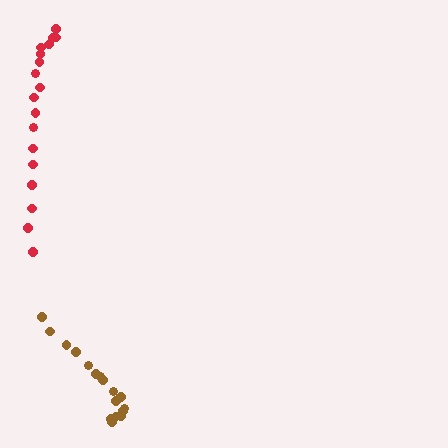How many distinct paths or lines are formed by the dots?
There are 2 distinct paths.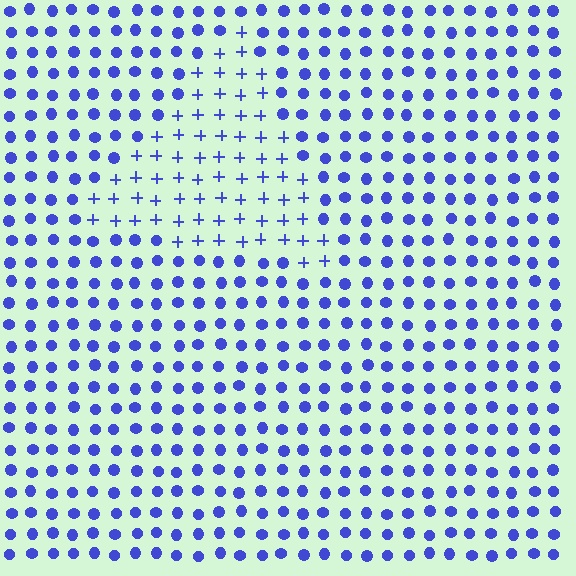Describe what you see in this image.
The image is filled with small blue elements arranged in a uniform grid. A triangle-shaped region contains plus signs, while the surrounding area contains circles. The boundary is defined purely by the change in element shape.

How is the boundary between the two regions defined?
The boundary is defined by a change in element shape: plus signs inside vs. circles outside. All elements share the same color and spacing.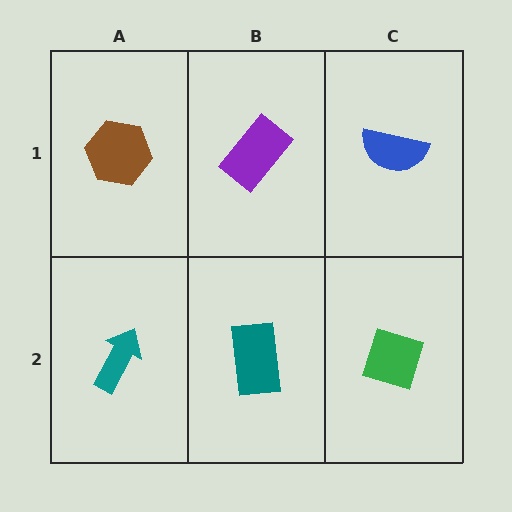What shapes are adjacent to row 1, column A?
A teal arrow (row 2, column A), a purple rectangle (row 1, column B).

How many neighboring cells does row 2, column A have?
2.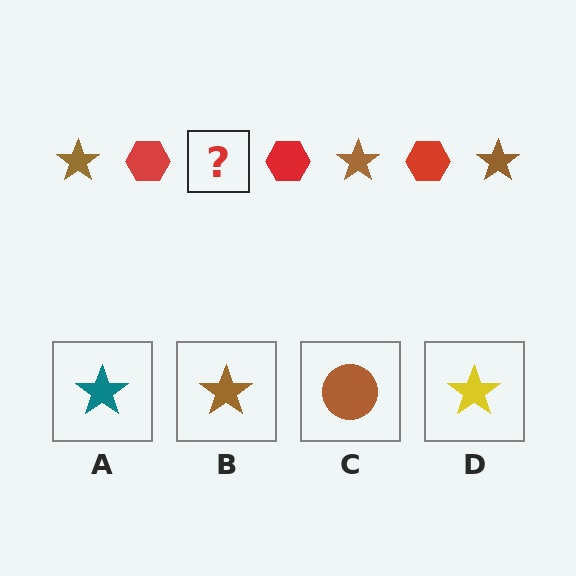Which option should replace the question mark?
Option B.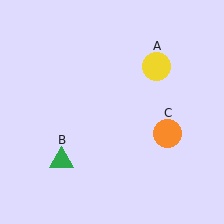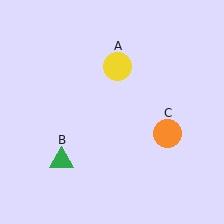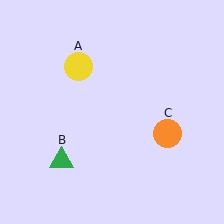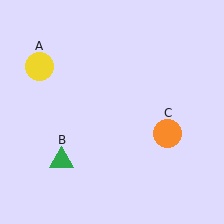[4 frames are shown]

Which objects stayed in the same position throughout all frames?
Green triangle (object B) and orange circle (object C) remained stationary.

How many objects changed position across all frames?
1 object changed position: yellow circle (object A).